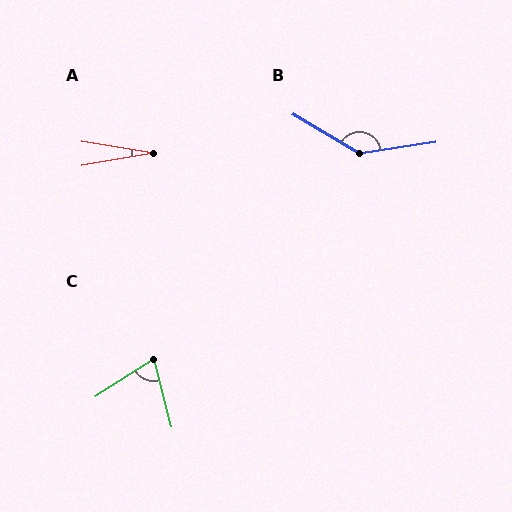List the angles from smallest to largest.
A (19°), C (72°), B (141°).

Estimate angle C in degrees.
Approximately 72 degrees.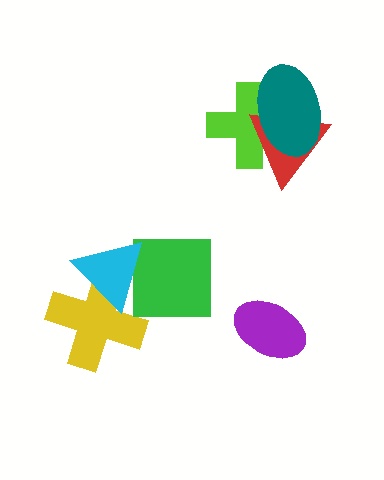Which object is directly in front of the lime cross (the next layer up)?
The red triangle is directly in front of the lime cross.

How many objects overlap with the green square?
1 object overlaps with the green square.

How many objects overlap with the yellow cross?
1 object overlaps with the yellow cross.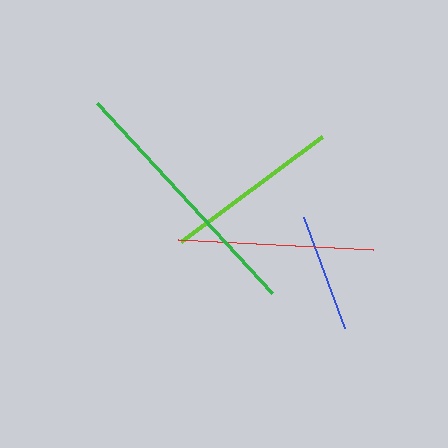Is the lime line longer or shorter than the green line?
The green line is longer than the lime line.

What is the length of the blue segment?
The blue segment is approximately 118 pixels long.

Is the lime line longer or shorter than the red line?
The red line is longer than the lime line.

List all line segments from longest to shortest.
From longest to shortest: green, red, lime, blue.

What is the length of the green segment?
The green segment is approximately 258 pixels long.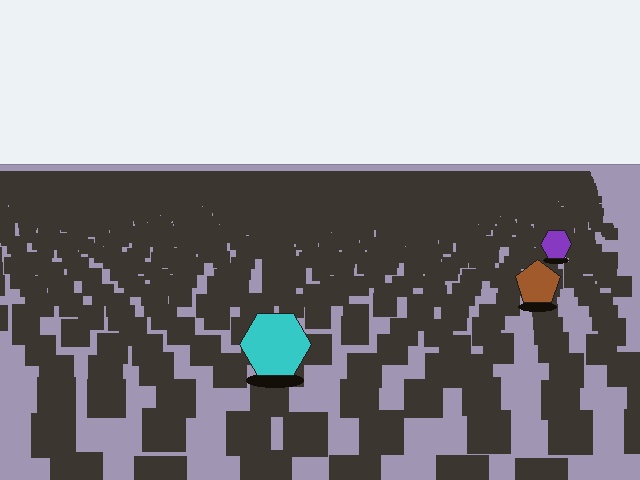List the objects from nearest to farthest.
From nearest to farthest: the cyan hexagon, the brown pentagon, the purple hexagon.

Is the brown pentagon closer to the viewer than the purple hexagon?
Yes. The brown pentagon is closer — you can tell from the texture gradient: the ground texture is coarser near it.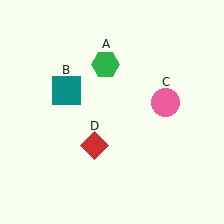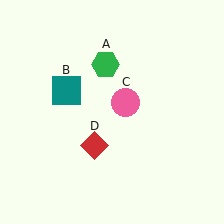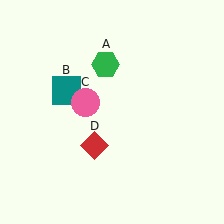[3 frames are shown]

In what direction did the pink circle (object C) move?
The pink circle (object C) moved left.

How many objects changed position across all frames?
1 object changed position: pink circle (object C).